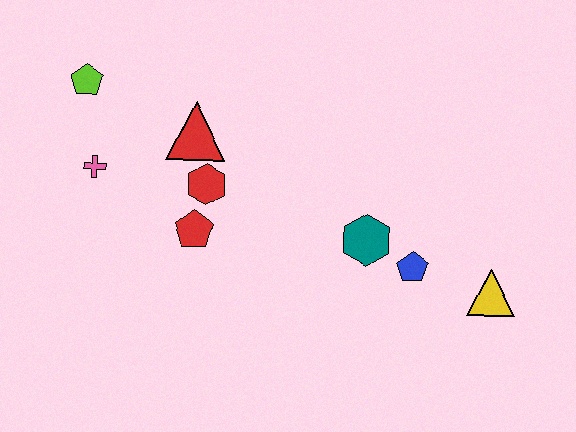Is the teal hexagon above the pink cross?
No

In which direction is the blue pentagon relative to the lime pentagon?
The blue pentagon is to the right of the lime pentagon.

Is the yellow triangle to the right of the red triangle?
Yes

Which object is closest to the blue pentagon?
The teal hexagon is closest to the blue pentagon.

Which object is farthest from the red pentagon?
The yellow triangle is farthest from the red pentagon.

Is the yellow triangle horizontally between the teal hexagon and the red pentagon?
No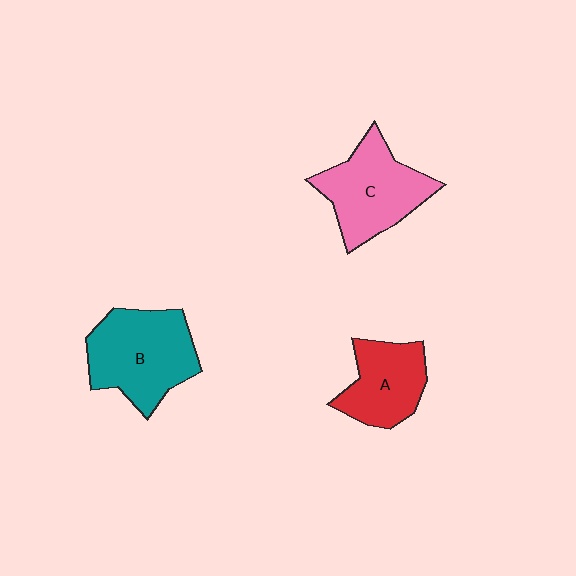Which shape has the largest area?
Shape B (teal).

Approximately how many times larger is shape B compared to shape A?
Approximately 1.4 times.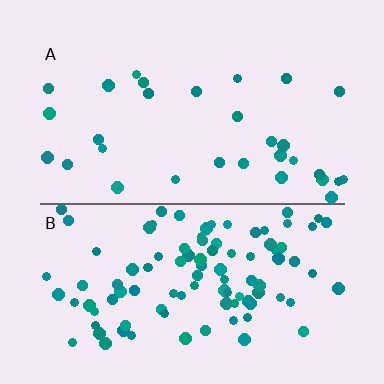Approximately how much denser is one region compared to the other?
Approximately 3.3× — region B over region A.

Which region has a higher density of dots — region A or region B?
B (the bottom).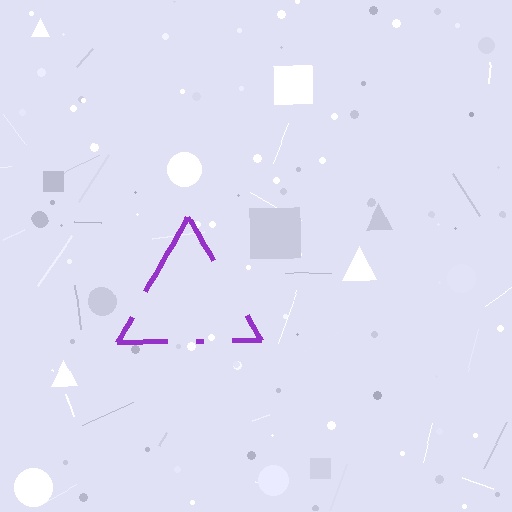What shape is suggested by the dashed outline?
The dashed outline suggests a triangle.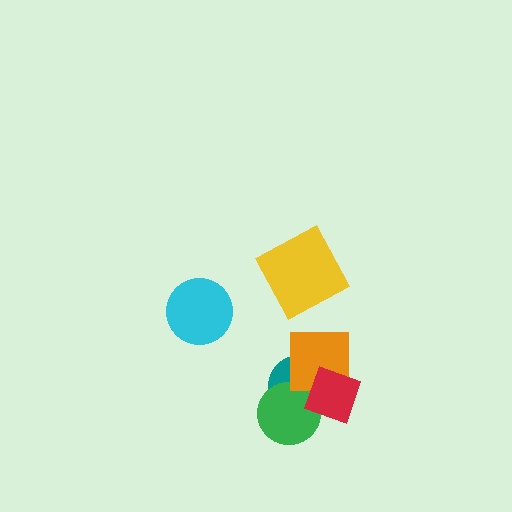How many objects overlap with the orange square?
2 objects overlap with the orange square.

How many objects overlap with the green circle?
2 objects overlap with the green circle.